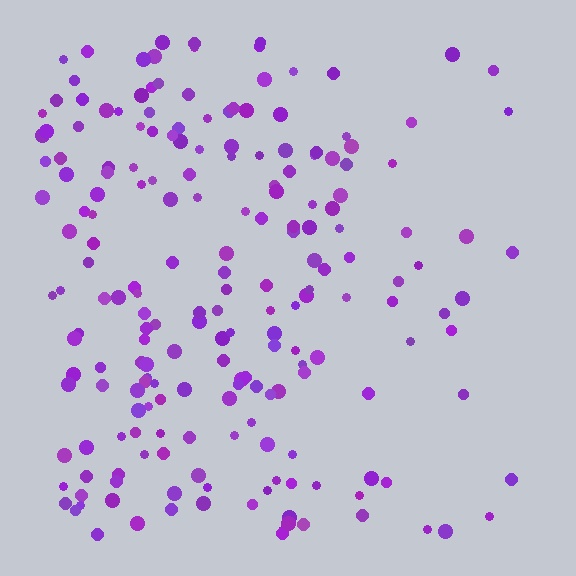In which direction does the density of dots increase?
From right to left, with the left side densest.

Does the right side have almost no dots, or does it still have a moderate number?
Still a moderate number, just noticeably fewer than the left.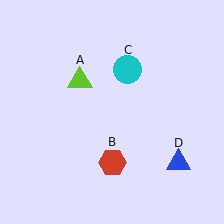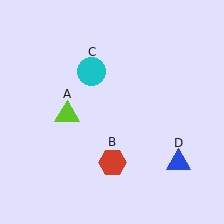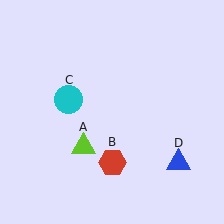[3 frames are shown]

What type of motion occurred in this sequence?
The lime triangle (object A), cyan circle (object C) rotated counterclockwise around the center of the scene.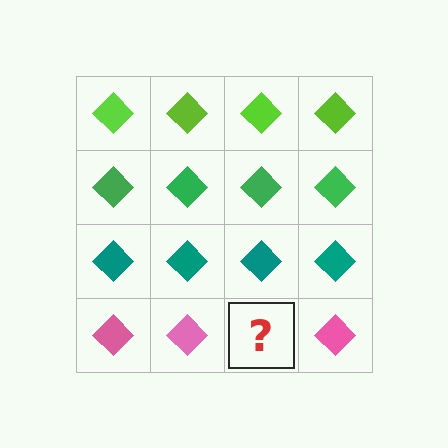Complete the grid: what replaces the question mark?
The question mark should be replaced with a pink diamond.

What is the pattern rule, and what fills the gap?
The rule is that each row has a consistent color. The gap should be filled with a pink diamond.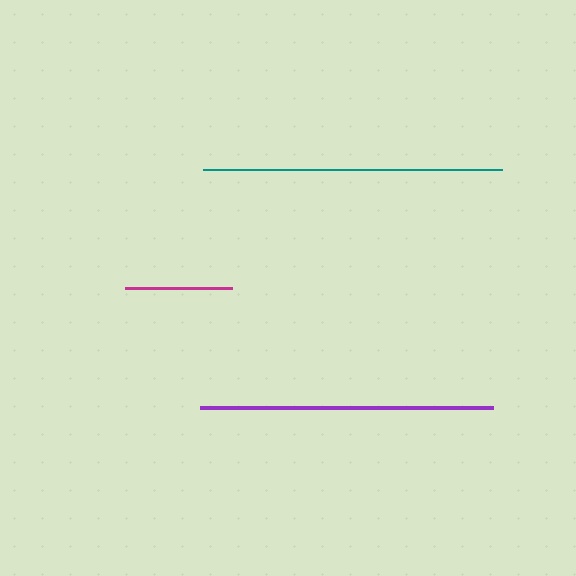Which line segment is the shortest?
The magenta line is the shortest at approximately 107 pixels.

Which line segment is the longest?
The teal line is the longest at approximately 299 pixels.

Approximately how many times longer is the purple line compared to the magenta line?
The purple line is approximately 2.7 times the length of the magenta line.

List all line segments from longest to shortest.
From longest to shortest: teal, purple, magenta.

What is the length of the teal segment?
The teal segment is approximately 299 pixels long.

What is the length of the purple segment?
The purple segment is approximately 293 pixels long.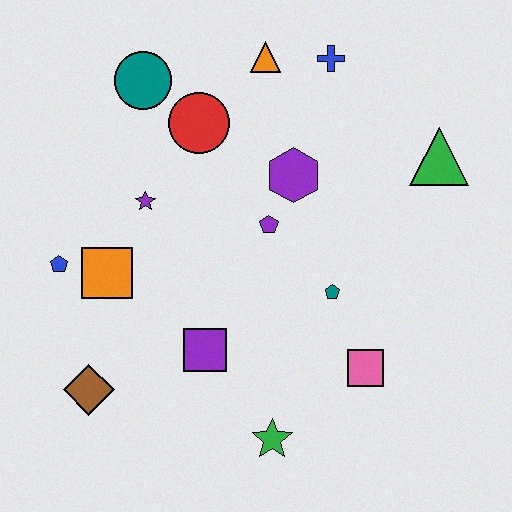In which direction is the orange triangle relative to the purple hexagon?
The orange triangle is above the purple hexagon.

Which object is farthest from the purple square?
The blue cross is farthest from the purple square.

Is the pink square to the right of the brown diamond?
Yes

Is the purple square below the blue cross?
Yes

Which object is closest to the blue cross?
The orange triangle is closest to the blue cross.